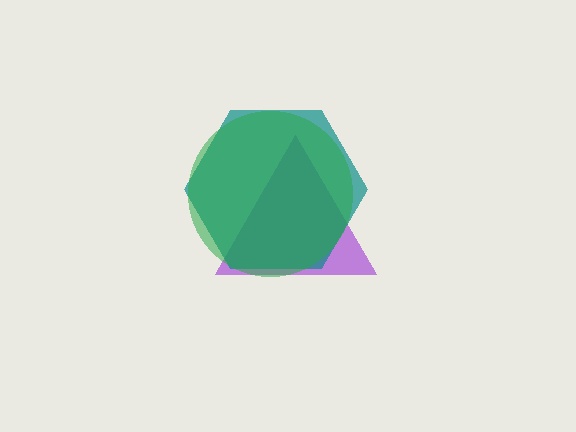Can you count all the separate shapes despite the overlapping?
Yes, there are 3 separate shapes.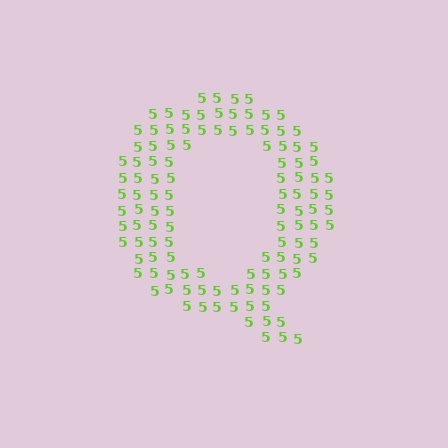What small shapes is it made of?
It is made of small digit 5's.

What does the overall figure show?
The overall figure shows the letter Q.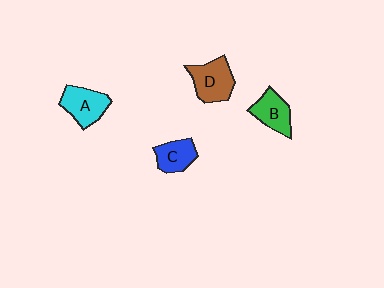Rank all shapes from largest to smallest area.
From largest to smallest: D (brown), A (cyan), B (green), C (blue).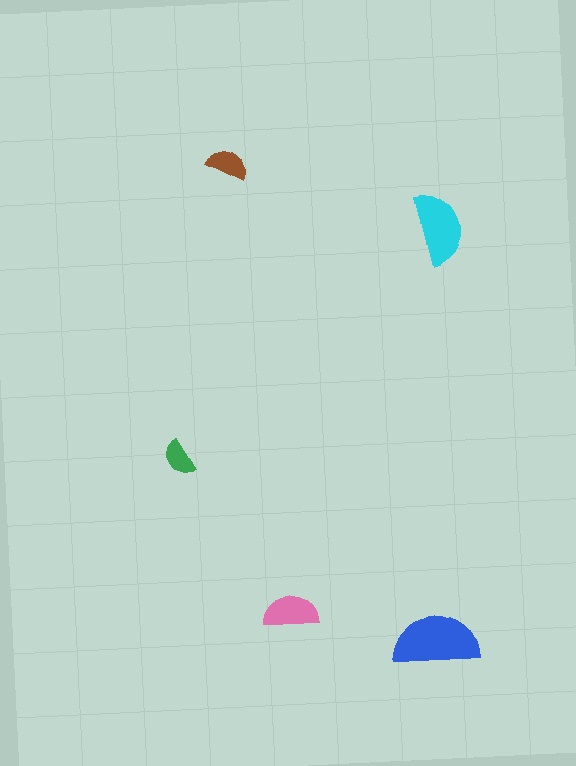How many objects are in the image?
There are 5 objects in the image.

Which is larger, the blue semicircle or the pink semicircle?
The blue one.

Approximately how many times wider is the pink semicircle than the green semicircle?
About 1.5 times wider.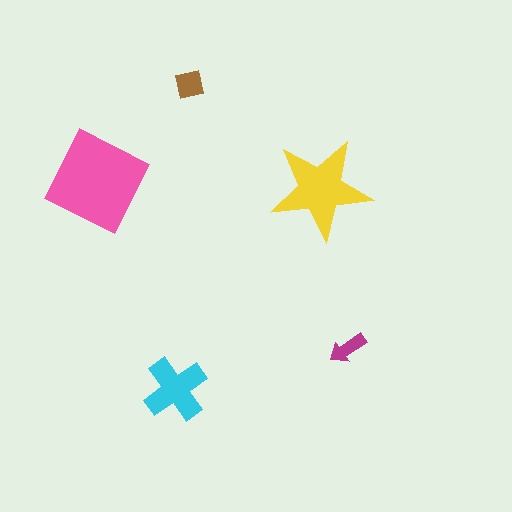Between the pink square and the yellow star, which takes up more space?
The pink square.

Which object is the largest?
The pink square.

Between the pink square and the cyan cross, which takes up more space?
The pink square.